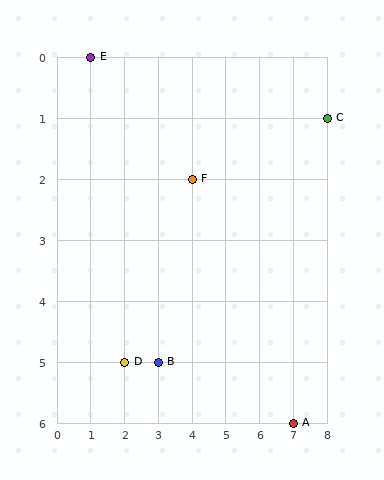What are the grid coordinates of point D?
Point D is at grid coordinates (2, 5).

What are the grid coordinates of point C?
Point C is at grid coordinates (8, 1).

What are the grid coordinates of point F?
Point F is at grid coordinates (4, 2).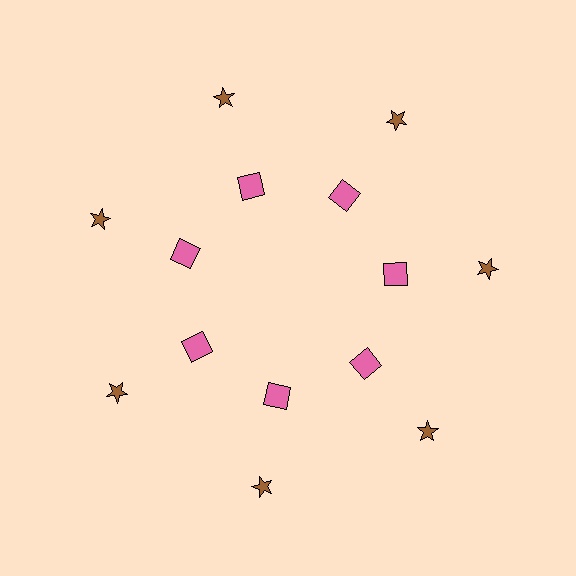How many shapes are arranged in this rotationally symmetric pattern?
There are 14 shapes, arranged in 7 groups of 2.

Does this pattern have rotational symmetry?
Yes, this pattern has 7-fold rotational symmetry. It looks the same after rotating 51 degrees around the center.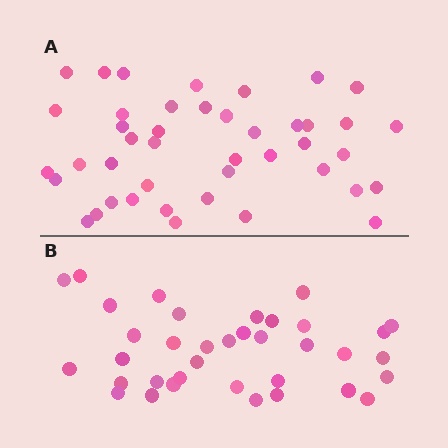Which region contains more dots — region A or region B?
Region A (the top region) has more dots.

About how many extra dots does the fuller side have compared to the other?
Region A has roughly 8 or so more dots than region B.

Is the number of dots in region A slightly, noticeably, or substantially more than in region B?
Region A has only slightly more — the two regions are fairly close. The ratio is roughly 1.2 to 1.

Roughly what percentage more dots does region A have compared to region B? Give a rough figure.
About 20% more.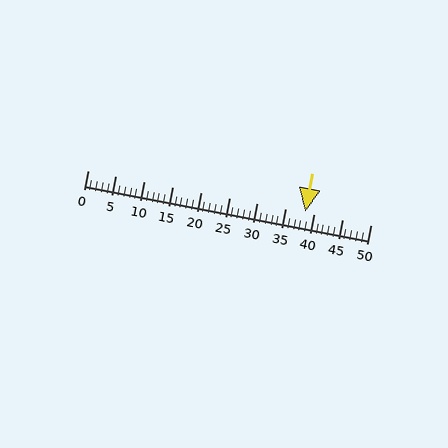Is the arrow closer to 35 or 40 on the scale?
The arrow is closer to 40.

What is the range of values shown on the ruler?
The ruler shows values from 0 to 50.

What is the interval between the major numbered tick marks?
The major tick marks are spaced 5 units apart.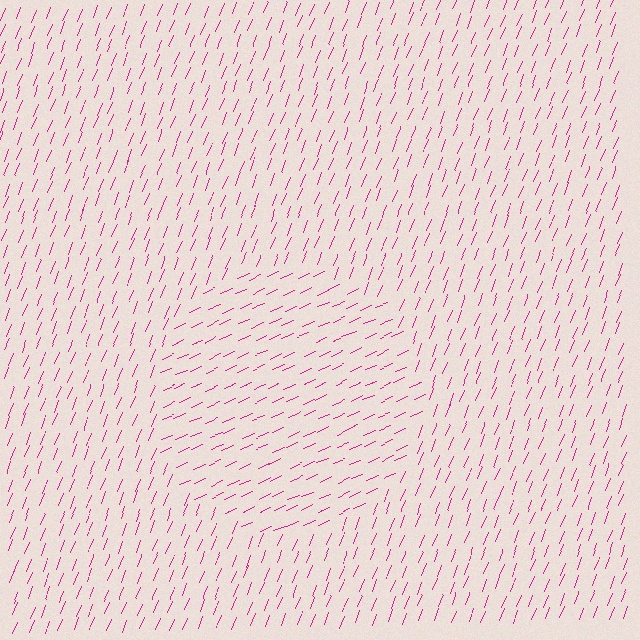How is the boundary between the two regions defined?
The boundary is defined purely by a change in line orientation (approximately 45 degrees difference). All lines are the same color and thickness.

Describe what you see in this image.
The image is filled with small magenta line segments. A circle region in the image has lines oriented differently from the surrounding lines, creating a visible texture boundary.